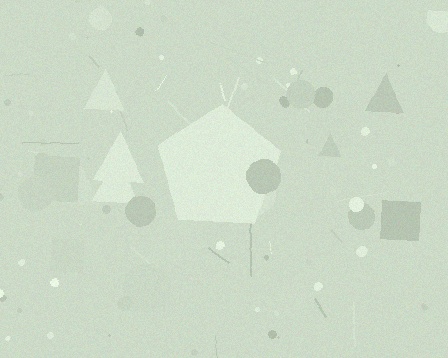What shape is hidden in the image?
A pentagon is hidden in the image.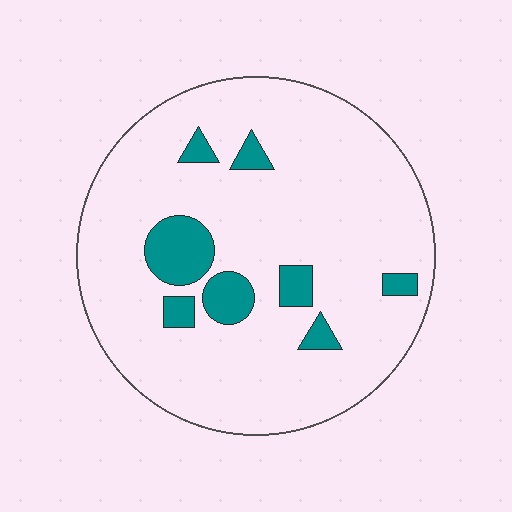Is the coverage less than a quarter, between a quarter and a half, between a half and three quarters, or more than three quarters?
Less than a quarter.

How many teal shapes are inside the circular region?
8.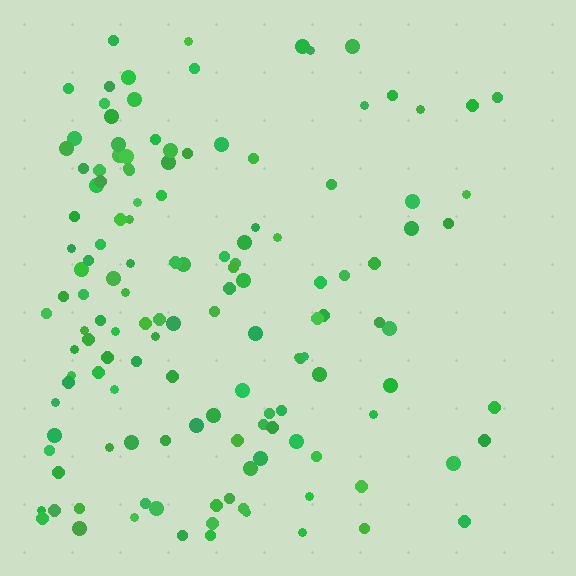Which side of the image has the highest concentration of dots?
The left.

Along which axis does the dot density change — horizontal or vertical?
Horizontal.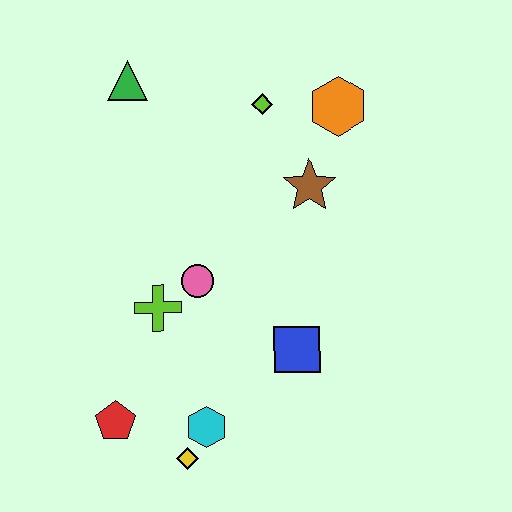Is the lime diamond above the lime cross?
Yes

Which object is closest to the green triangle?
The lime diamond is closest to the green triangle.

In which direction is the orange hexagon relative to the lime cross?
The orange hexagon is above the lime cross.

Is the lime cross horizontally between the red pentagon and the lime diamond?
Yes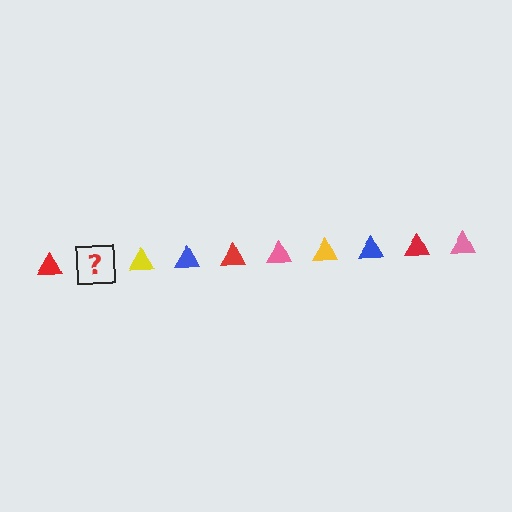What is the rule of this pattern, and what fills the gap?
The rule is that the pattern cycles through red, pink, yellow, blue triangles. The gap should be filled with a pink triangle.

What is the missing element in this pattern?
The missing element is a pink triangle.